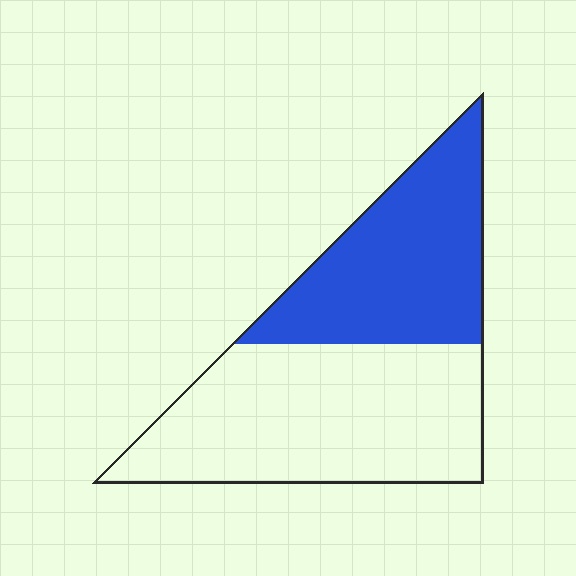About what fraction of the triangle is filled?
About two fifths (2/5).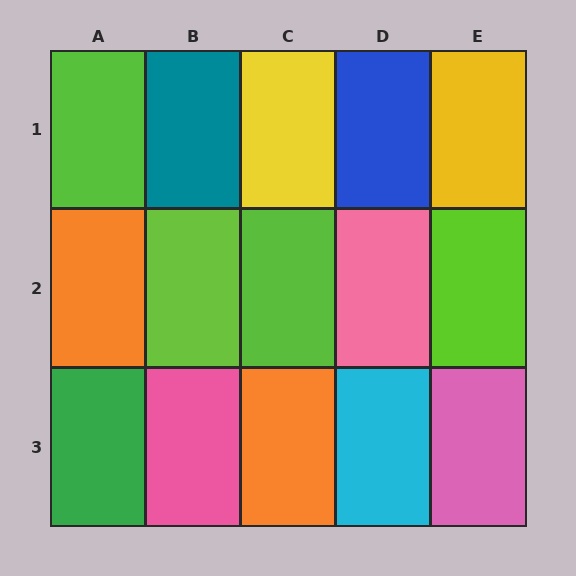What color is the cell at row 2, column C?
Lime.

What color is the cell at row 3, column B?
Pink.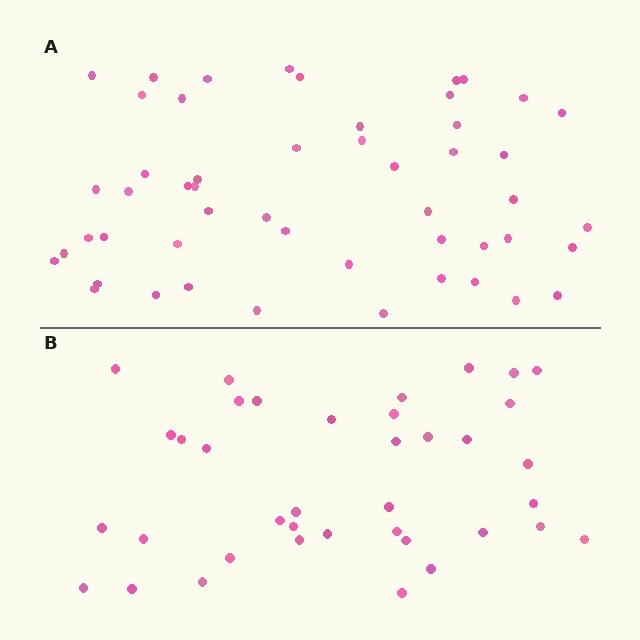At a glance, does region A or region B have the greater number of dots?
Region A (the top region) has more dots.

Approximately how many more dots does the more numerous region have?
Region A has approximately 15 more dots than region B.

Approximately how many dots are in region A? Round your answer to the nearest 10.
About 50 dots. (The exact count is 51, which rounds to 50.)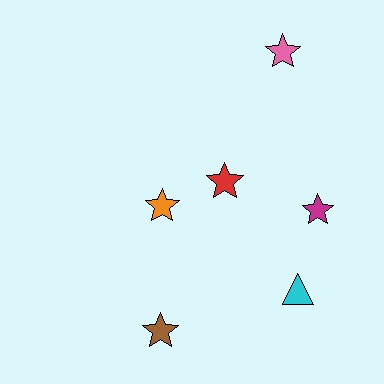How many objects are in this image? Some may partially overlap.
There are 6 objects.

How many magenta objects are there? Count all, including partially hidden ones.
There is 1 magenta object.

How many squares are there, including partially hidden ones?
There are no squares.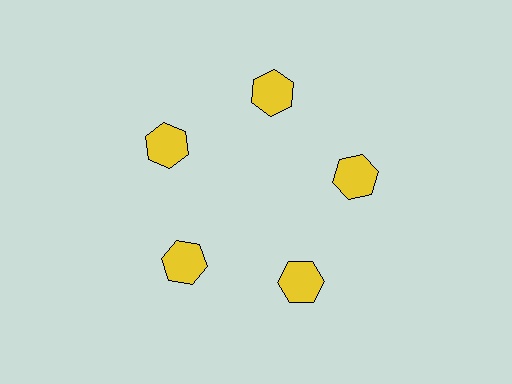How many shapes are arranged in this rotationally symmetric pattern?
There are 5 shapes, arranged in 5 groups of 1.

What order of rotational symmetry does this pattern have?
This pattern has 5-fold rotational symmetry.